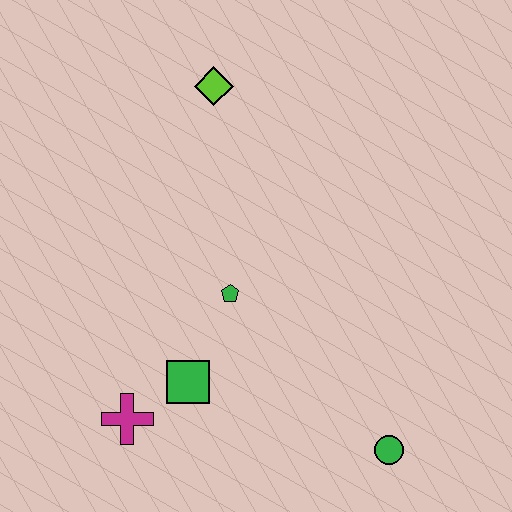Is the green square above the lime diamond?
No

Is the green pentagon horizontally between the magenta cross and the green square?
No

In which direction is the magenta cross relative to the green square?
The magenta cross is to the left of the green square.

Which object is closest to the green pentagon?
The green square is closest to the green pentagon.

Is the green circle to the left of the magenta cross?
No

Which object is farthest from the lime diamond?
The green circle is farthest from the lime diamond.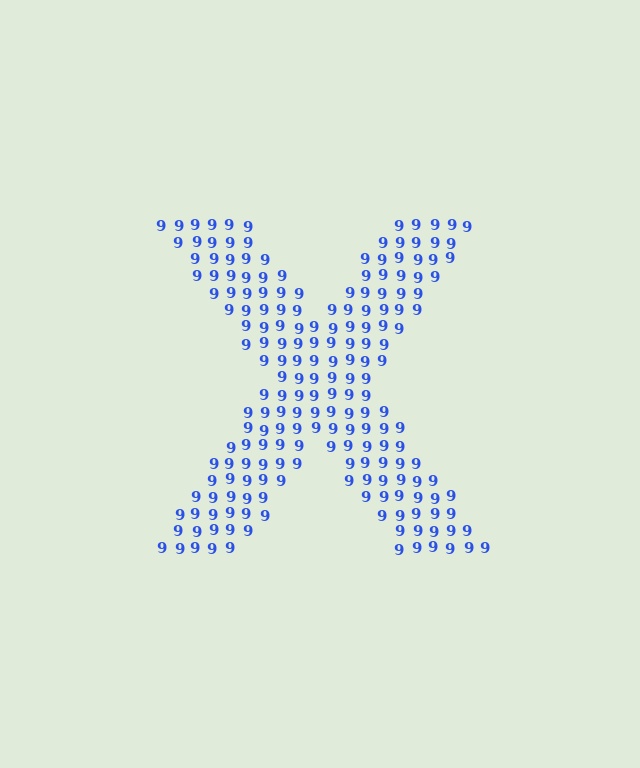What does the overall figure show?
The overall figure shows the letter X.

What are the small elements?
The small elements are digit 9's.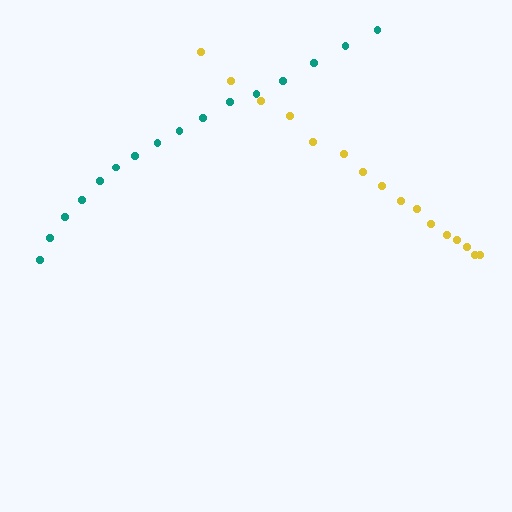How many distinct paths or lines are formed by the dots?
There are 2 distinct paths.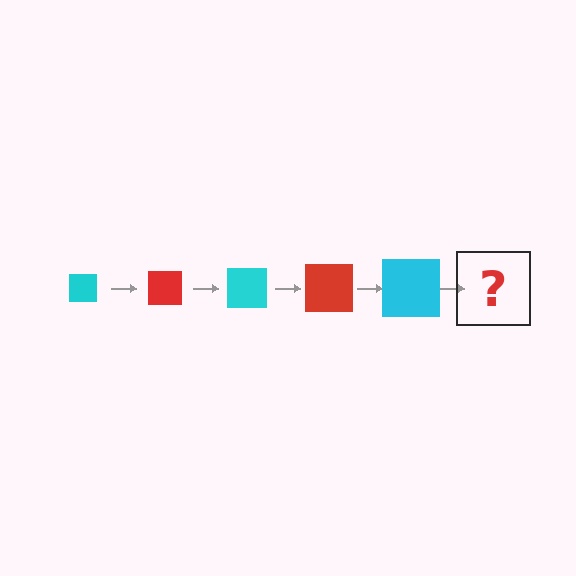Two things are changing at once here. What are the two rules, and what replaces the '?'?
The two rules are that the square grows larger each step and the color cycles through cyan and red. The '?' should be a red square, larger than the previous one.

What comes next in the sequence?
The next element should be a red square, larger than the previous one.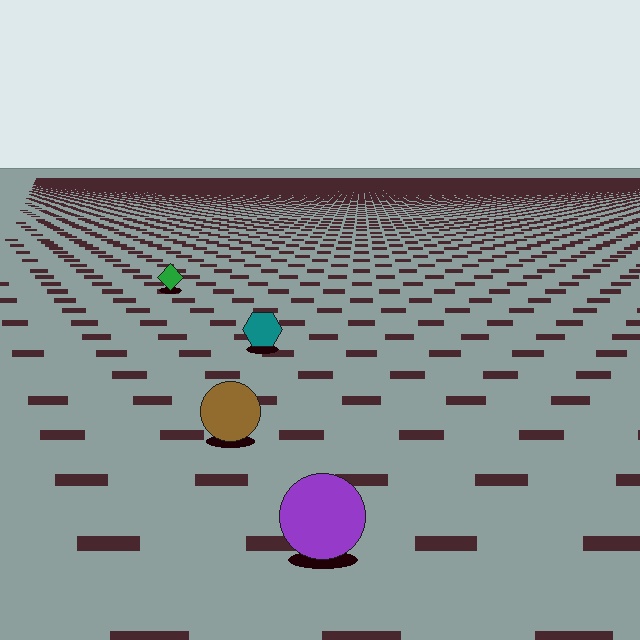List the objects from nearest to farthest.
From nearest to farthest: the purple circle, the brown circle, the teal hexagon, the green diamond.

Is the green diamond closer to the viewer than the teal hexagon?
No. The teal hexagon is closer — you can tell from the texture gradient: the ground texture is coarser near it.